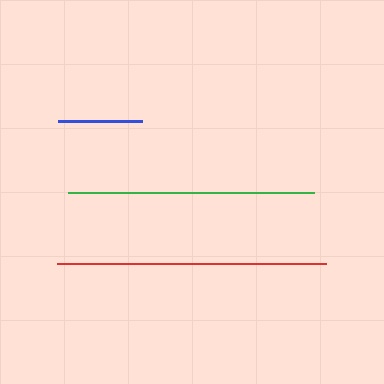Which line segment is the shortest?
The blue line is the shortest at approximately 83 pixels.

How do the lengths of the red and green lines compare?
The red and green lines are approximately the same length.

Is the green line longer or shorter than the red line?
The red line is longer than the green line.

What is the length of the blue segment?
The blue segment is approximately 83 pixels long.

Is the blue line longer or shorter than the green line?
The green line is longer than the blue line.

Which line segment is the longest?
The red line is the longest at approximately 269 pixels.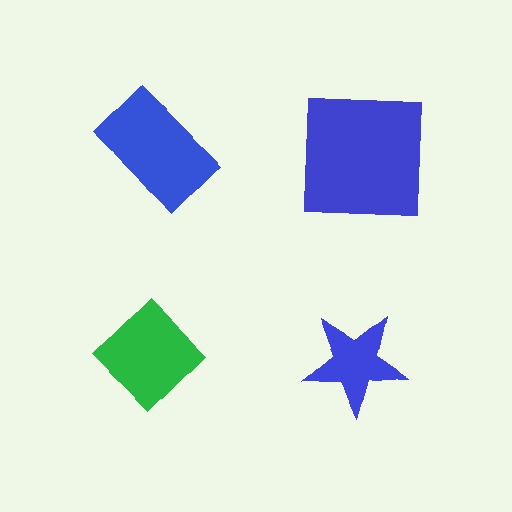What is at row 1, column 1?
A blue rectangle.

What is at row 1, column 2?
A blue square.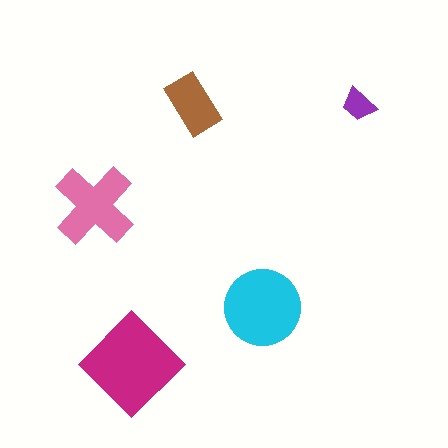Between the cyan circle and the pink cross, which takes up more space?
The cyan circle.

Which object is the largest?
The magenta diamond.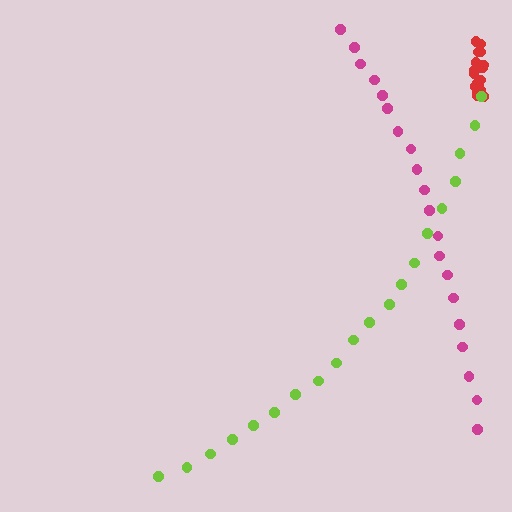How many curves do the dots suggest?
There are 3 distinct paths.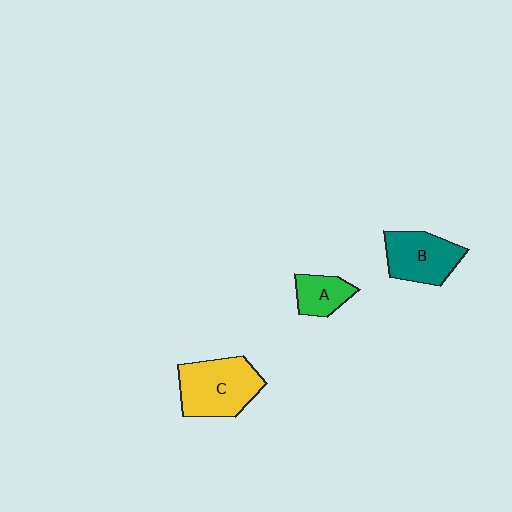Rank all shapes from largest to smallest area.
From largest to smallest: C (yellow), B (teal), A (green).